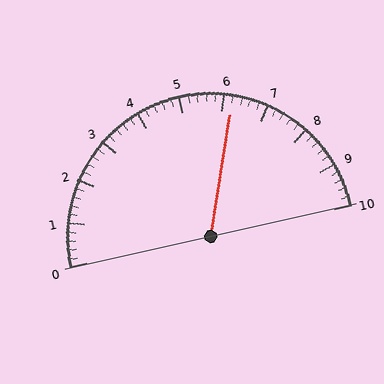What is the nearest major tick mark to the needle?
The nearest major tick mark is 6.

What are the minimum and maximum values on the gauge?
The gauge ranges from 0 to 10.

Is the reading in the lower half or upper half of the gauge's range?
The reading is in the upper half of the range (0 to 10).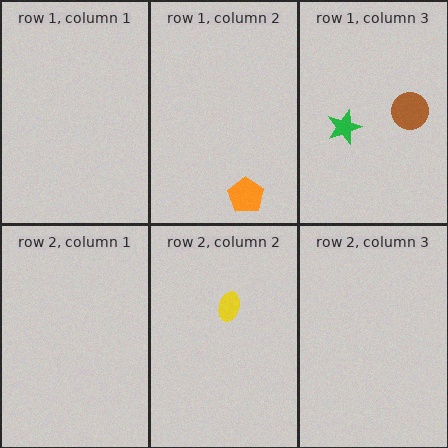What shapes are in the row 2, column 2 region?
The yellow ellipse.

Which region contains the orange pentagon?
The row 1, column 2 region.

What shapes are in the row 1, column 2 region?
The orange pentagon.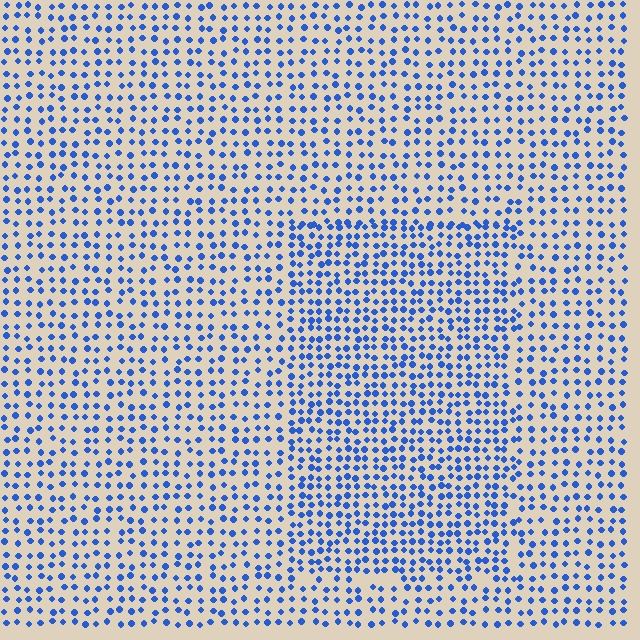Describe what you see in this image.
The image contains small blue elements arranged at two different densities. A rectangle-shaped region is visible where the elements are more densely packed than the surrounding area.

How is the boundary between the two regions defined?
The boundary is defined by a change in element density (approximately 1.5x ratio). All elements are the same color, size, and shape.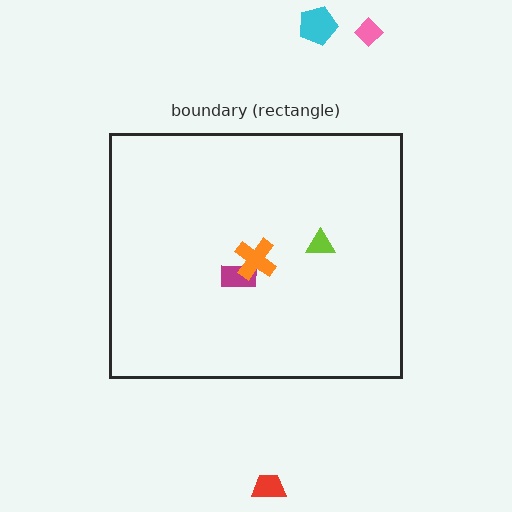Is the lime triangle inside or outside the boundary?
Inside.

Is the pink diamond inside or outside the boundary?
Outside.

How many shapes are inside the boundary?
3 inside, 3 outside.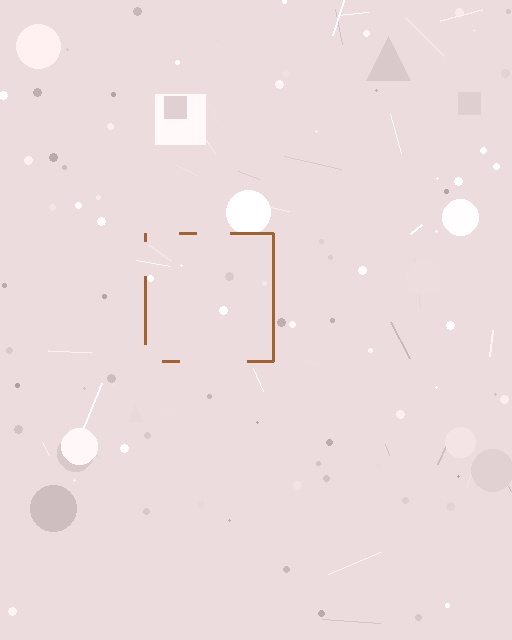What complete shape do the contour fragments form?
The contour fragments form a square.